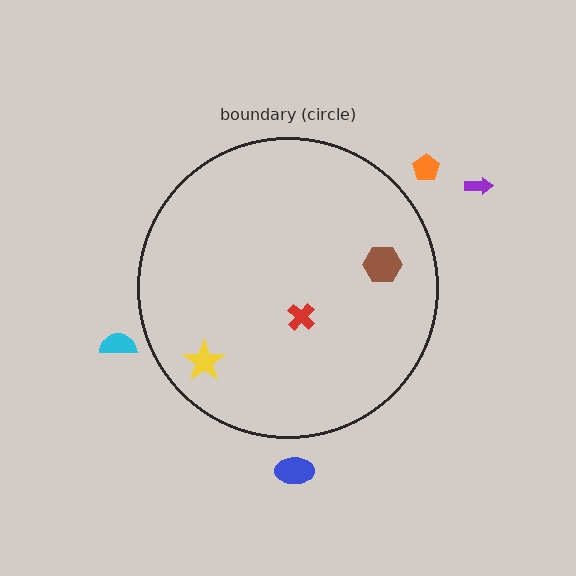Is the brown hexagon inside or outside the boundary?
Inside.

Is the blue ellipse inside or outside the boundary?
Outside.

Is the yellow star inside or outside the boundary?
Inside.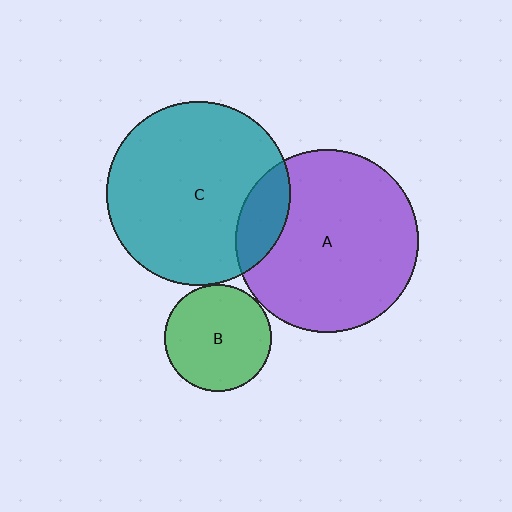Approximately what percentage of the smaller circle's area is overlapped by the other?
Approximately 15%.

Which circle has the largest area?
Circle C (teal).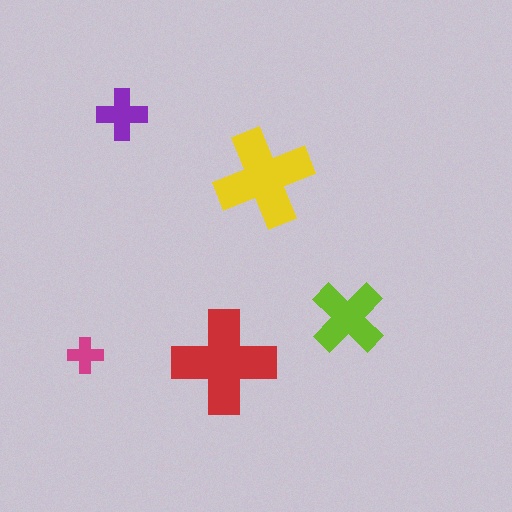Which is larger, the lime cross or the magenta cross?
The lime one.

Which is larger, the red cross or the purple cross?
The red one.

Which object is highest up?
The purple cross is topmost.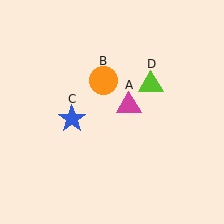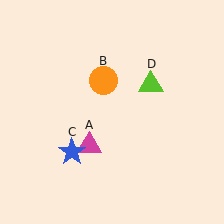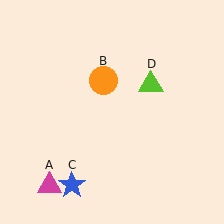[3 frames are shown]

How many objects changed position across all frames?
2 objects changed position: magenta triangle (object A), blue star (object C).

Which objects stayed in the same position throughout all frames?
Orange circle (object B) and lime triangle (object D) remained stationary.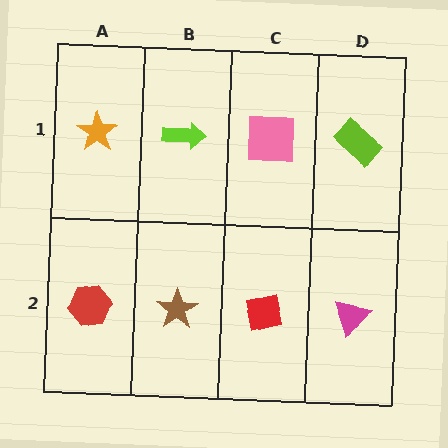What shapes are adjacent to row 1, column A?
A red hexagon (row 2, column A), a lime arrow (row 1, column B).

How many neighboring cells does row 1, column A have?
2.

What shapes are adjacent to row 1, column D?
A magenta triangle (row 2, column D), a pink square (row 1, column C).